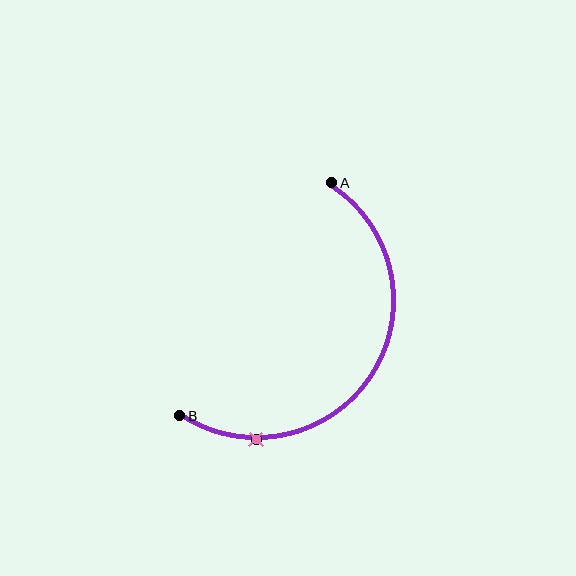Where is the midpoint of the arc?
The arc midpoint is the point on the curve farthest from the straight line joining A and B. It sits to the right of that line.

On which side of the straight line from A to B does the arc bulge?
The arc bulges to the right of the straight line connecting A and B.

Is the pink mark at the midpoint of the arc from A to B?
No. The pink mark lies on the arc but is closer to endpoint B. The arc midpoint would be at the point on the curve equidistant along the arc from both A and B.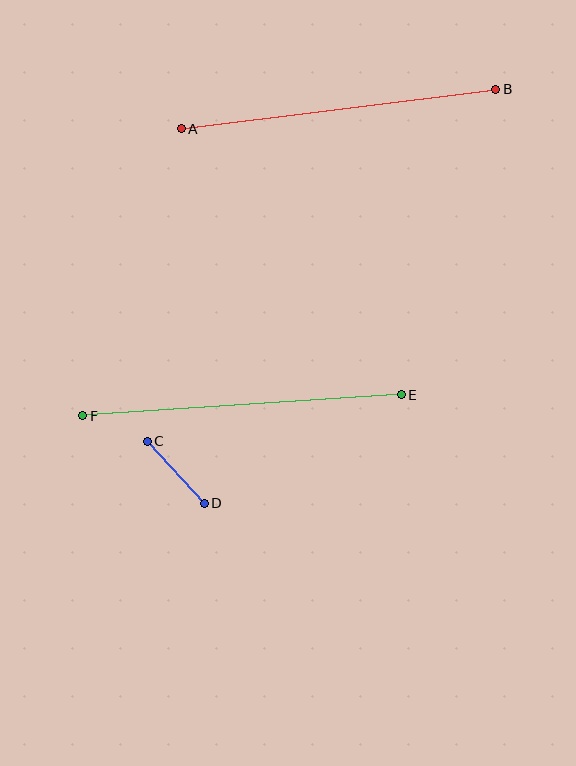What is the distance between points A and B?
The distance is approximately 317 pixels.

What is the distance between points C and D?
The distance is approximately 84 pixels.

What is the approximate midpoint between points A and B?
The midpoint is at approximately (338, 109) pixels.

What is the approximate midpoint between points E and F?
The midpoint is at approximately (242, 405) pixels.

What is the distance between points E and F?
The distance is approximately 319 pixels.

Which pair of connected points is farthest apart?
Points E and F are farthest apart.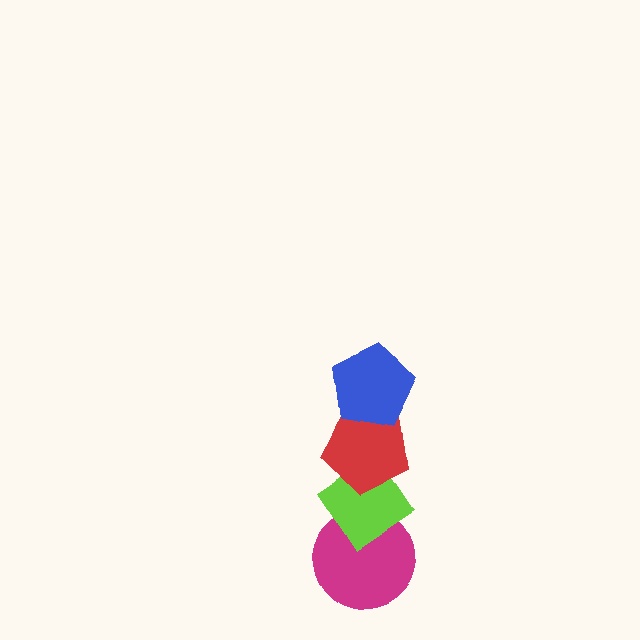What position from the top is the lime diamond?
The lime diamond is 3rd from the top.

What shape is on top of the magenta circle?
The lime diamond is on top of the magenta circle.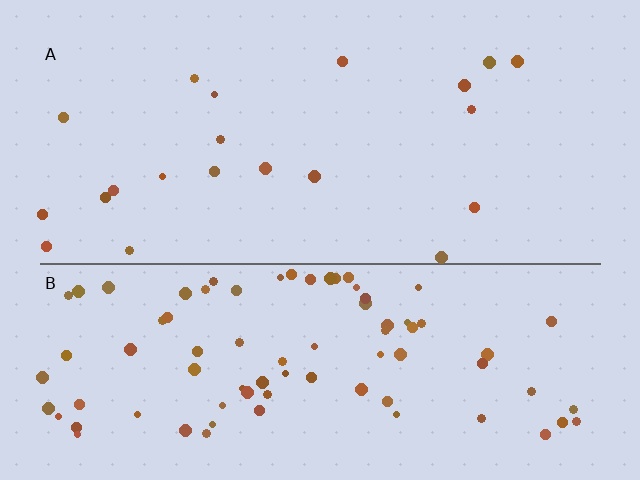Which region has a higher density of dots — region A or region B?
B (the bottom).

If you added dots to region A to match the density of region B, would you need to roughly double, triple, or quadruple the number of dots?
Approximately quadruple.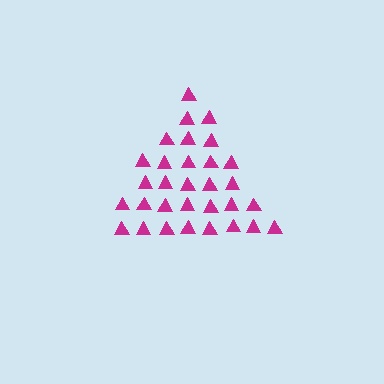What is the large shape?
The large shape is a triangle.